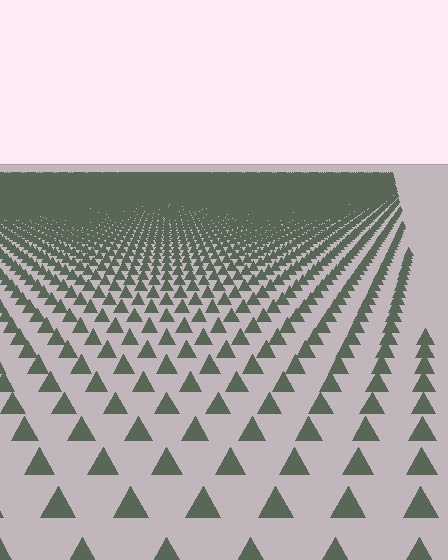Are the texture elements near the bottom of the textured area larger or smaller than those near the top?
Larger. Near the bottom, elements are closer to the viewer and appear at a bigger on-screen size.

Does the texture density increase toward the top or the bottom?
Density increases toward the top.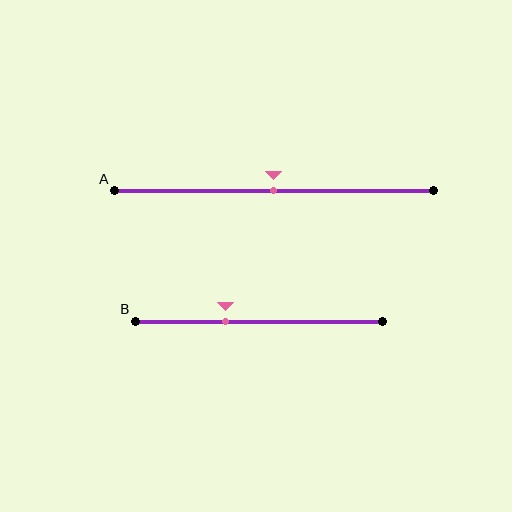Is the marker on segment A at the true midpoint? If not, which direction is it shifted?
Yes, the marker on segment A is at the true midpoint.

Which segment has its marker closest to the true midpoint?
Segment A has its marker closest to the true midpoint.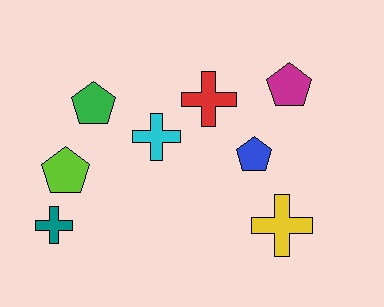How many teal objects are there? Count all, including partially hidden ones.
There is 1 teal object.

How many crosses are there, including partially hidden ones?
There are 4 crosses.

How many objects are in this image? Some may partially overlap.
There are 8 objects.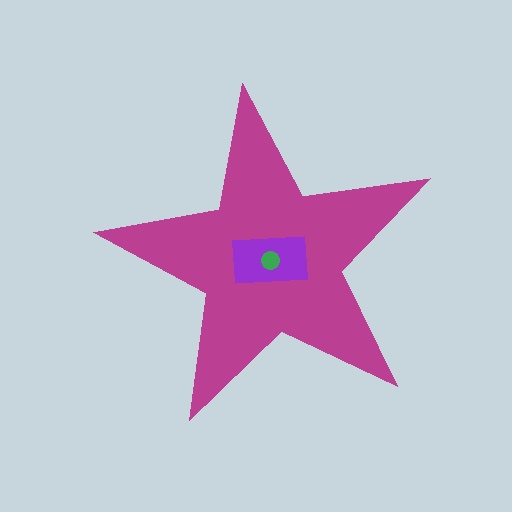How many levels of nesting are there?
3.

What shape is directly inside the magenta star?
The purple rectangle.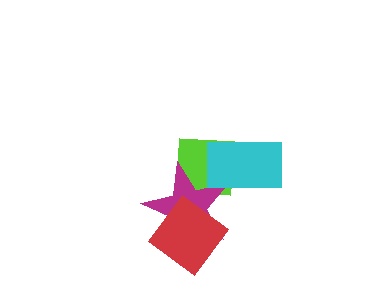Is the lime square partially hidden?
Yes, it is partially covered by another shape.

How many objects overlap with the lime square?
2 objects overlap with the lime square.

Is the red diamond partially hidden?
No, no other shape covers it.